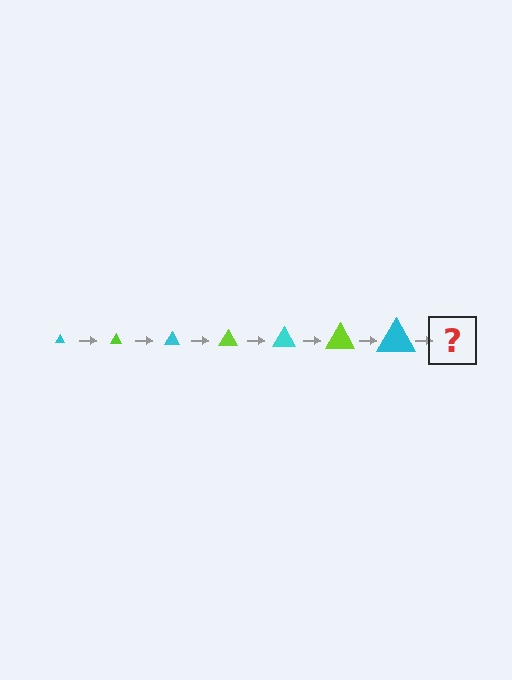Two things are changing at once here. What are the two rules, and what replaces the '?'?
The two rules are that the triangle grows larger each step and the color cycles through cyan and lime. The '?' should be a lime triangle, larger than the previous one.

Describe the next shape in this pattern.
It should be a lime triangle, larger than the previous one.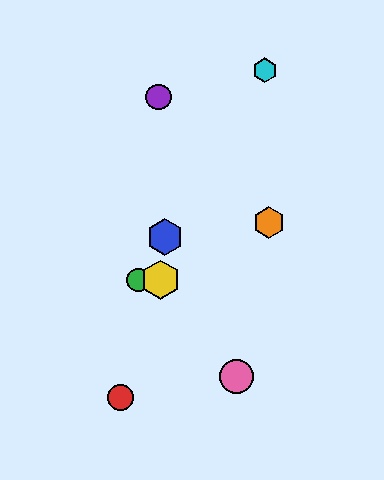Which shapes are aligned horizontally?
The green circle, the yellow hexagon are aligned horizontally.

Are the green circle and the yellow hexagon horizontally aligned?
Yes, both are at y≈280.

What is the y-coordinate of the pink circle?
The pink circle is at y≈377.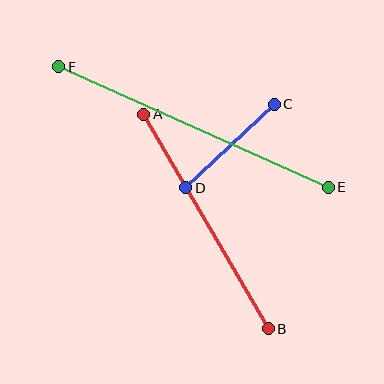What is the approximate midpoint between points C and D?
The midpoint is at approximately (230, 146) pixels.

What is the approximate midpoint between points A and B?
The midpoint is at approximately (206, 222) pixels.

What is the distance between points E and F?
The distance is approximately 295 pixels.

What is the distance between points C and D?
The distance is approximately 122 pixels.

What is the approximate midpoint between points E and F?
The midpoint is at approximately (193, 127) pixels.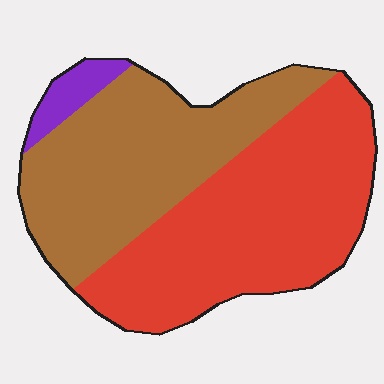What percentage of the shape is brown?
Brown takes up about two fifths (2/5) of the shape.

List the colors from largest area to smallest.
From largest to smallest: red, brown, purple.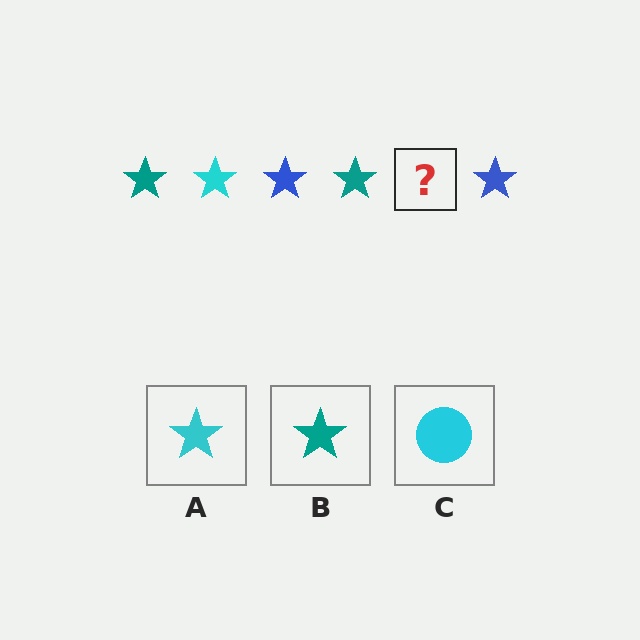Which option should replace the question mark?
Option A.